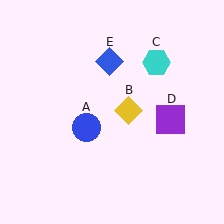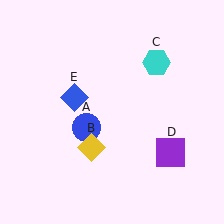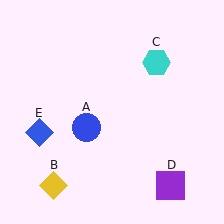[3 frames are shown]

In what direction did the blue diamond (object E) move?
The blue diamond (object E) moved down and to the left.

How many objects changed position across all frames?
3 objects changed position: yellow diamond (object B), purple square (object D), blue diamond (object E).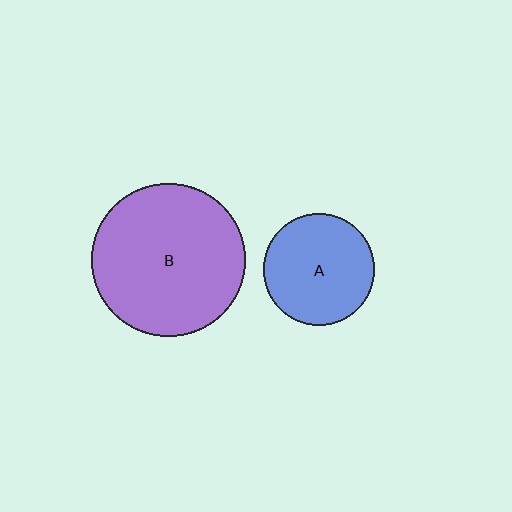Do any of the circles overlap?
No, none of the circles overlap.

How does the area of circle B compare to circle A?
Approximately 1.9 times.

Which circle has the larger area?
Circle B (purple).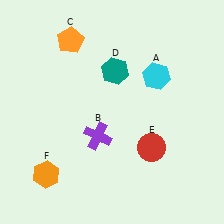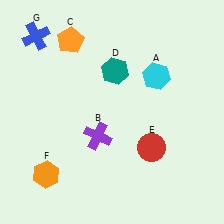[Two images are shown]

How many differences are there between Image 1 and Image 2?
There is 1 difference between the two images.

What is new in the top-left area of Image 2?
A blue cross (G) was added in the top-left area of Image 2.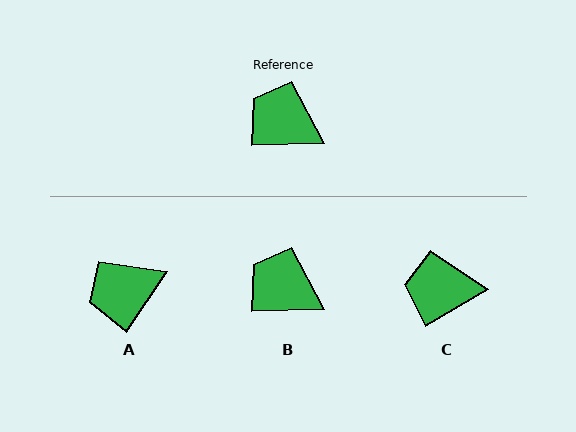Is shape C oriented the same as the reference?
No, it is off by about 28 degrees.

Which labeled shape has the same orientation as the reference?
B.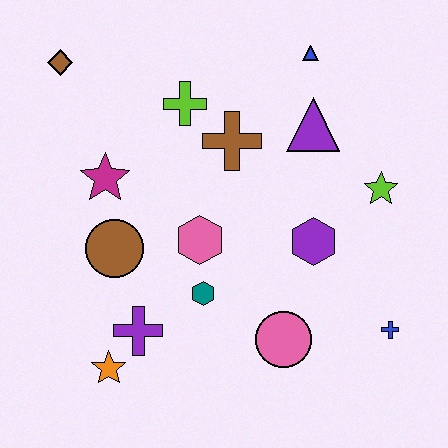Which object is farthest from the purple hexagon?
The brown diamond is farthest from the purple hexagon.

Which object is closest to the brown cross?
The lime cross is closest to the brown cross.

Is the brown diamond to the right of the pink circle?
No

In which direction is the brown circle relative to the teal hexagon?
The brown circle is to the left of the teal hexagon.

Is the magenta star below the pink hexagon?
No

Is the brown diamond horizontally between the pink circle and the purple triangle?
No